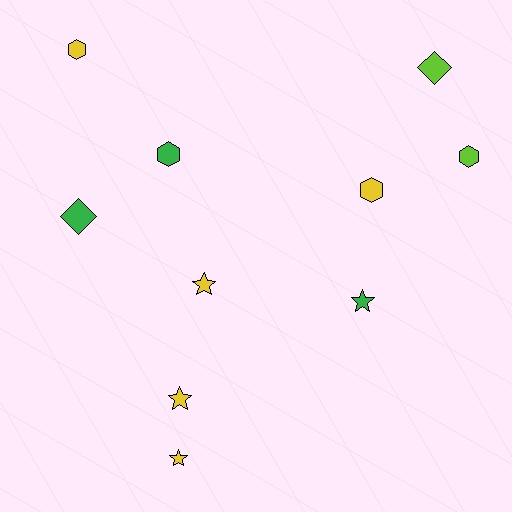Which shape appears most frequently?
Hexagon, with 4 objects.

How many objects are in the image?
There are 10 objects.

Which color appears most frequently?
Yellow, with 5 objects.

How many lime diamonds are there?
There is 1 lime diamond.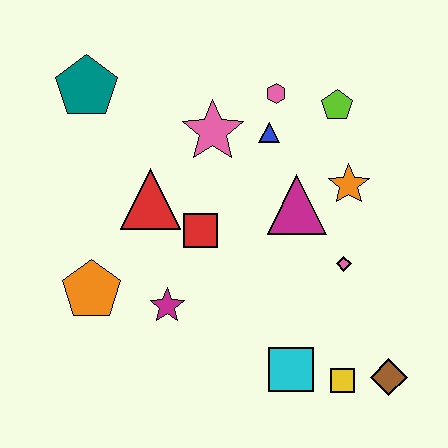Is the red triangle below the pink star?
Yes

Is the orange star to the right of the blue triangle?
Yes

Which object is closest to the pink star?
The blue triangle is closest to the pink star.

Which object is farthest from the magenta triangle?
The teal pentagon is farthest from the magenta triangle.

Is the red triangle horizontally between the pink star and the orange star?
No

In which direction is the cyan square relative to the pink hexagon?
The cyan square is below the pink hexagon.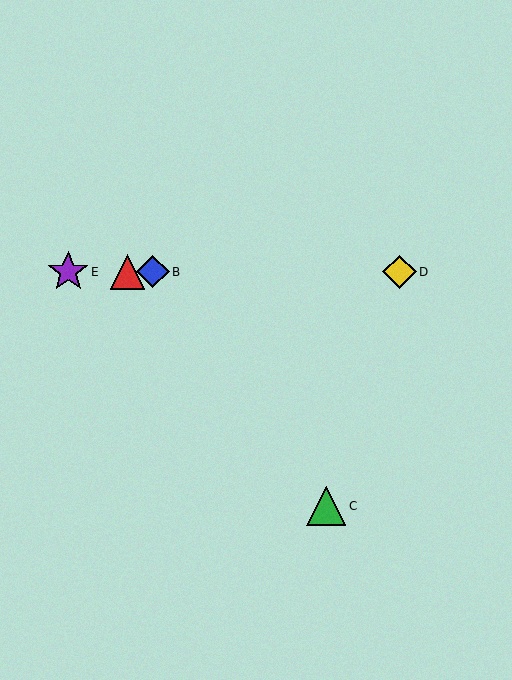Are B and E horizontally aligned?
Yes, both are at y≈272.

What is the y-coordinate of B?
Object B is at y≈272.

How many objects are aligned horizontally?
4 objects (A, B, D, E) are aligned horizontally.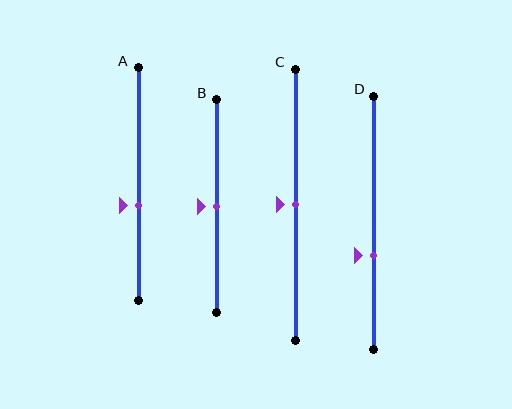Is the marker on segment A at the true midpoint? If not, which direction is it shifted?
No, the marker on segment A is shifted downward by about 9% of the segment length.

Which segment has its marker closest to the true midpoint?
Segment B has its marker closest to the true midpoint.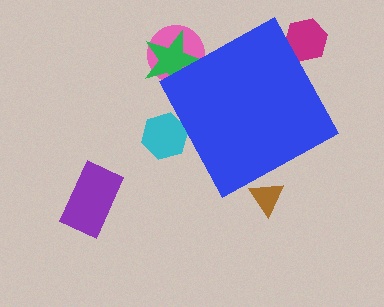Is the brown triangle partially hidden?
Yes, the brown triangle is partially hidden behind the blue diamond.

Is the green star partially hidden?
Yes, the green star is partially hidden behind the blue diamond.